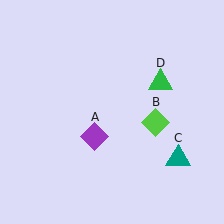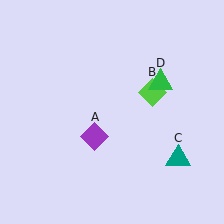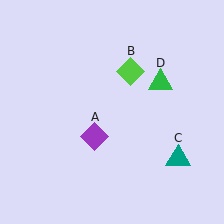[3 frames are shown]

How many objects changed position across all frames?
1 object changed position: lime diamond (object B).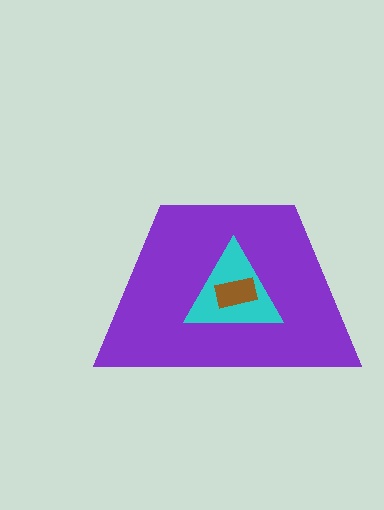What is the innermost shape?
The brown rectangle.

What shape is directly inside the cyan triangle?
The brown rectangle.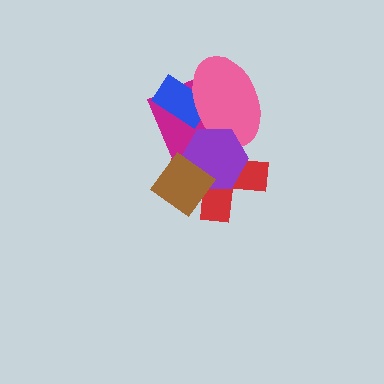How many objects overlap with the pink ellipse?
4 objects overlap with the pink ellipse.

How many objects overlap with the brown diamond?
2 objects overlap with the brown diamond.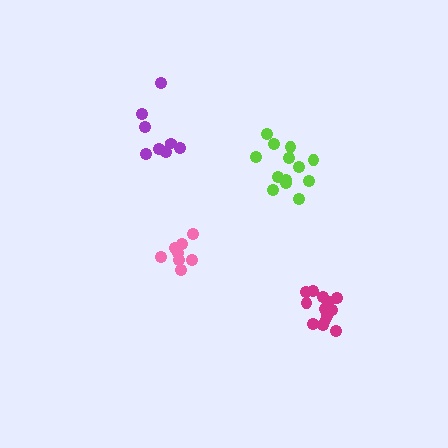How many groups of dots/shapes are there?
There are 4 groups.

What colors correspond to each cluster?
The clusters are colored: lime, pink, purple, magenta.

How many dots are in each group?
Group 1: 13 dots, Group 2: 8 dots, Group 3: 8 dots, Group 4: 14 dots (43 total).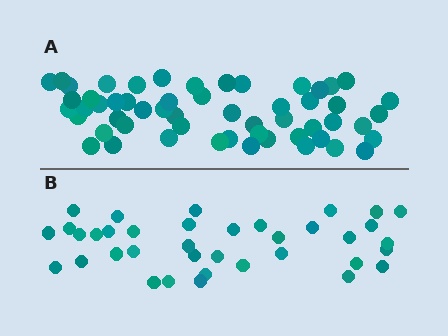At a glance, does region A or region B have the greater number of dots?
Region A (the top region) has more dots.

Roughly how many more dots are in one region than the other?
Region A has approximately 20 more dots than region B.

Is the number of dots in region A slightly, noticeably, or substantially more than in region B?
Region A has substantially more. The ratio is roughly 1.5 to 1.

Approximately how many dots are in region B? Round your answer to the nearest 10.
About 40 dots. (The exact count is 37, which rounds to 40.)